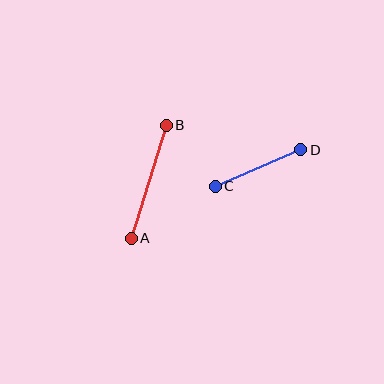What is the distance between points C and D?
The distance is approximately 93 pixels.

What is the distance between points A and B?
The distance is approximately 118 pixels.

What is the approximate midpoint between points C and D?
The midpoint is at approximately (258, 168) pixels.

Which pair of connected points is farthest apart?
Points A and B are farthest apart.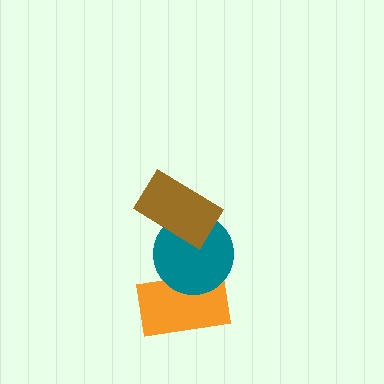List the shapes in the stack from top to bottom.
From top to bottom: the brown rectangle, the teal circle, the orange rectangle.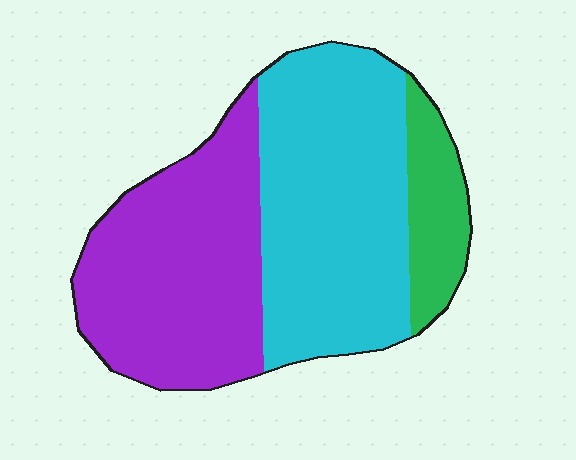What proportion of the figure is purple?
Purple covers 41% of the figure.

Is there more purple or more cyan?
Cyan.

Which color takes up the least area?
Green, at roughly 10%.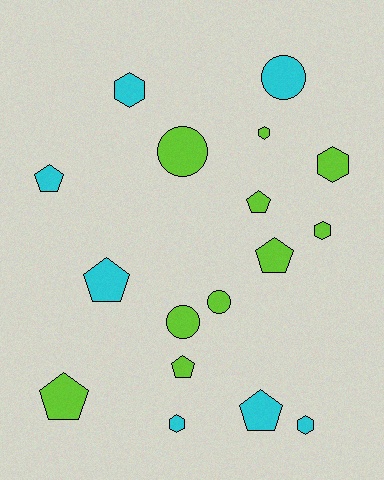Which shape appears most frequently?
Pentagon, with 7 objects.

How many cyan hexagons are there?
There are 3 cyan hexagons.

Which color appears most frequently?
Lime, with 10 objects.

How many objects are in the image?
There are 17 objects.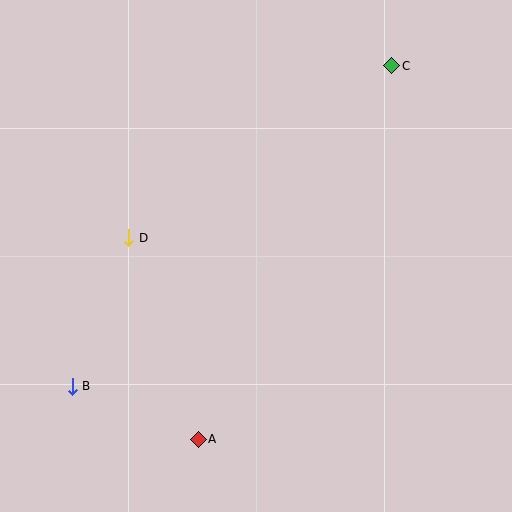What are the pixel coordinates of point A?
Point A is at (198, 439).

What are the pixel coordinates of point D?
Point D is at (129, 238).